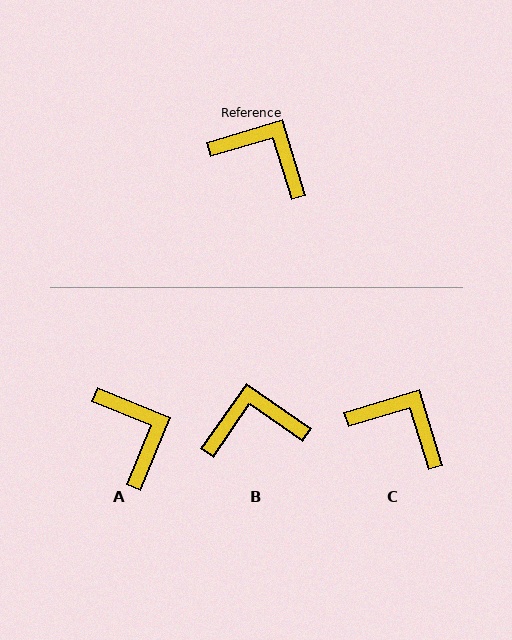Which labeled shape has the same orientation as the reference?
C.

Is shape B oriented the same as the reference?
No, it is off by about 38 degrees.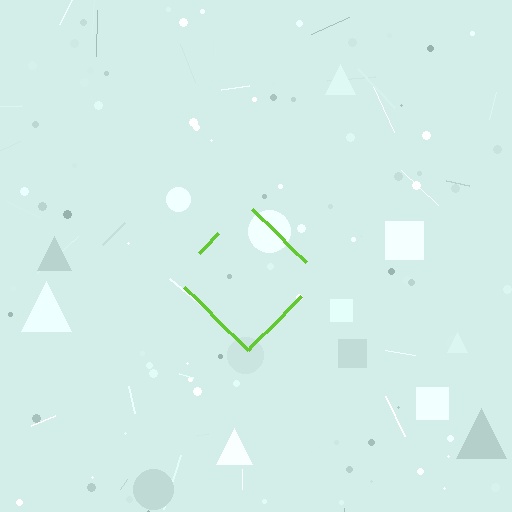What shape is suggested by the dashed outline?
The dashed outline suggests a diamond.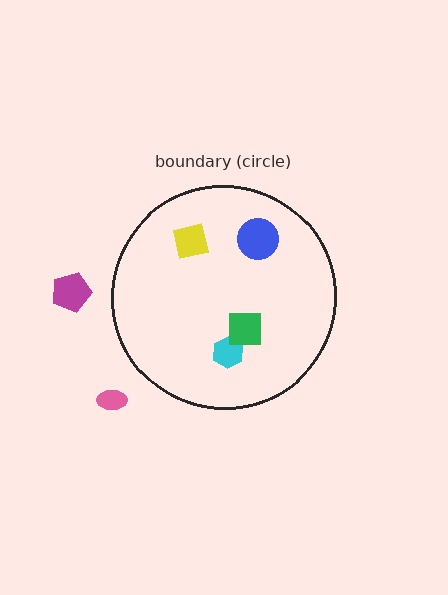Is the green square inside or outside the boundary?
Inside.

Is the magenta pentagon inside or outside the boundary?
Outside.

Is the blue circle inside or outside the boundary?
Inside.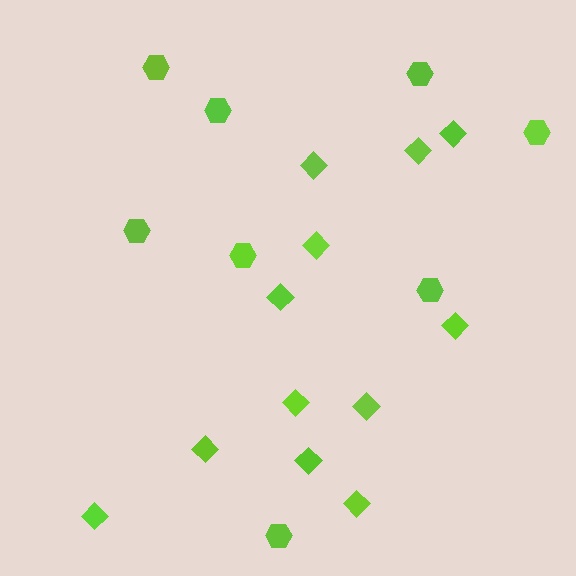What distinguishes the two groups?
There are 2 groups: one group of diamonds (12) and one group of hexagons (8).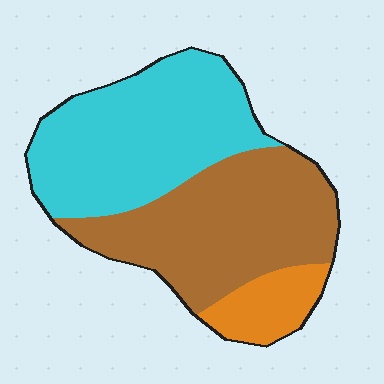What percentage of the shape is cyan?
Cyan takes up between a quarter and a half of the shape.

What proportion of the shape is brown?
Brown takes up about two fifths (2/5) of the shape.